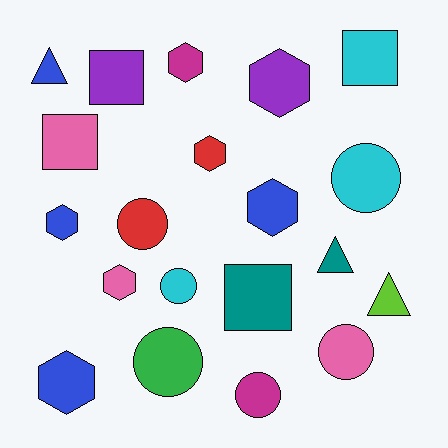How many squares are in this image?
There are 4 squares.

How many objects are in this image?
There are 20 objects.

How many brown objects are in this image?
There are no brown objects.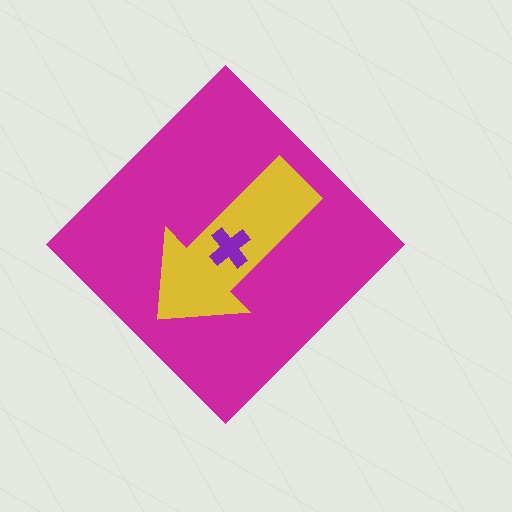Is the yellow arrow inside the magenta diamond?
Yes.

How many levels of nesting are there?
3.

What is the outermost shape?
The magenta diamond.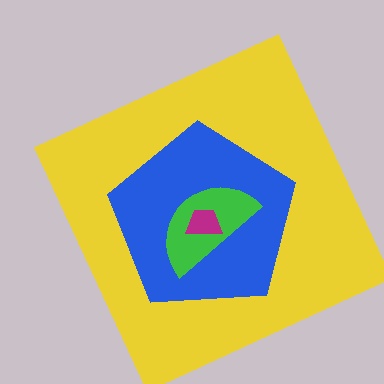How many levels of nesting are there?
4.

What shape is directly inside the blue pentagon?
The green semicircle.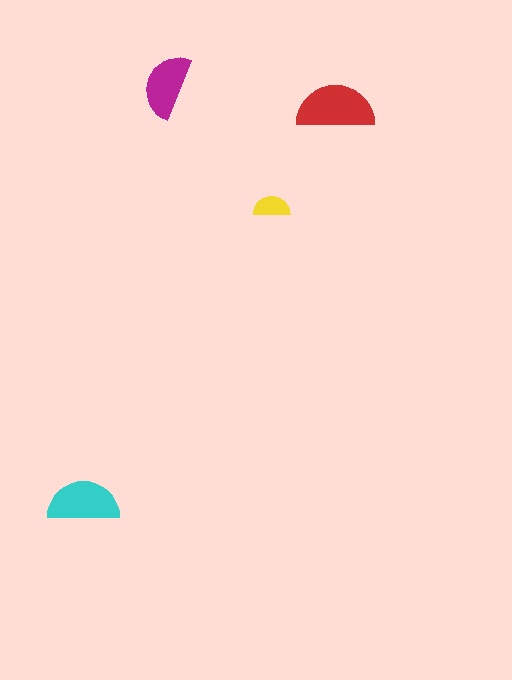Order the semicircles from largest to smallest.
the red one, the cyan one, the magenta one, the yellow one.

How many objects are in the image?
There are 4 objects in the image.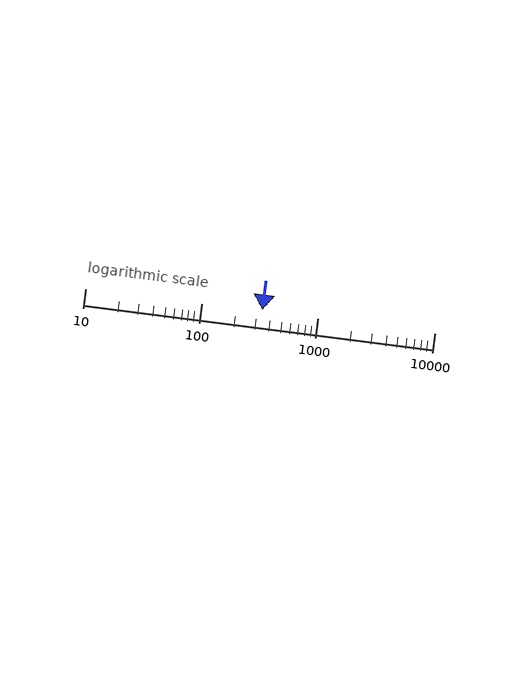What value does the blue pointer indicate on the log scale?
The pointer indicates approximately 330.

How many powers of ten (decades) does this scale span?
The scale spans 3 decades, from 10 to 10000.